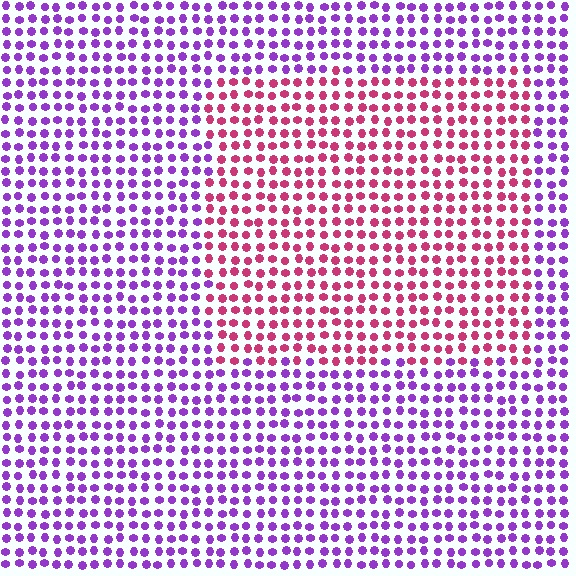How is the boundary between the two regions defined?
The boundary is defined purely by a slight shift in hue (about 56 degrees). Spacing, size, and orientation are identical on both sides.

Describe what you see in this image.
The image is filled with small purple elements in a uniform arrangement. A rectangle-shaped region is visible where the elements are tinted to a slightly different hue, forming a subtle color boundary.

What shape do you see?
I see a rectangle.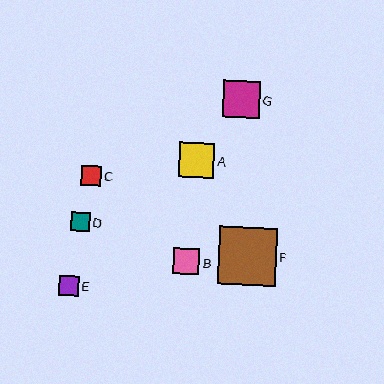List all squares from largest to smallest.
From largest to smallest: F, G, A, B, E, C, D.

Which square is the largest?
Square F is the largest with a size of approximately 58 pixels.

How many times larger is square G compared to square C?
Square G is approximately 1.9 times the size of square C.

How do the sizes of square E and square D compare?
Square E and square D are approximately the same size.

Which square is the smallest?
Square D is the smallest with a size of approximately 19 pixels.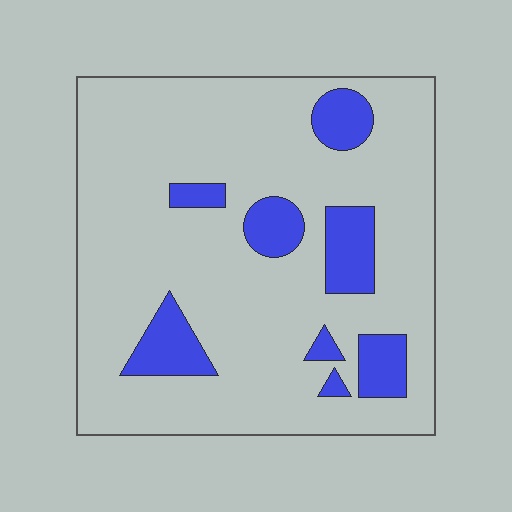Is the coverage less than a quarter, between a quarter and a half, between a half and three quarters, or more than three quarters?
Less than a quarter.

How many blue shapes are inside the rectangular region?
8.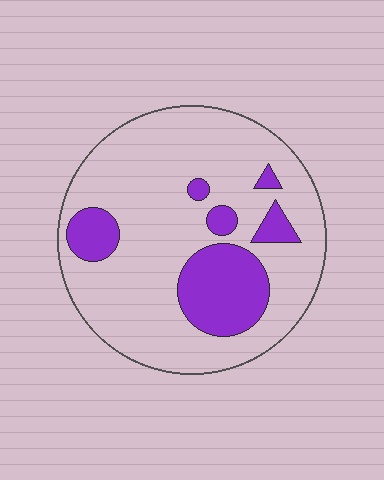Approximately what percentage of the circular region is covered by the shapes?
Approximately 20%.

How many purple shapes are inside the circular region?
6.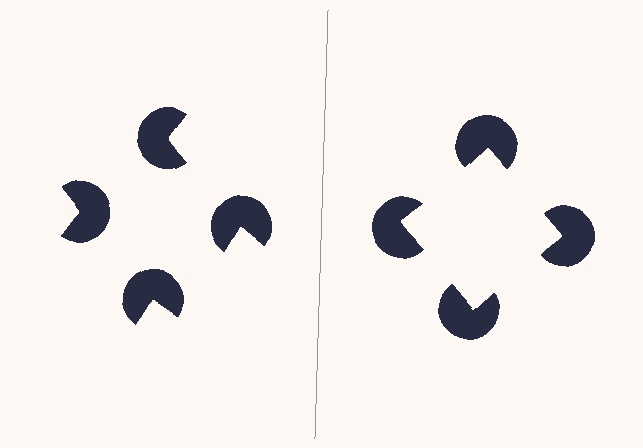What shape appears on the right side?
An illusory square.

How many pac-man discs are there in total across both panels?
8 — 4 on each side.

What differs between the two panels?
The pac-man discs are positioned identically on both sides; only the wedge orientations differ. On the right they align to a square; on the left they are misaligned.